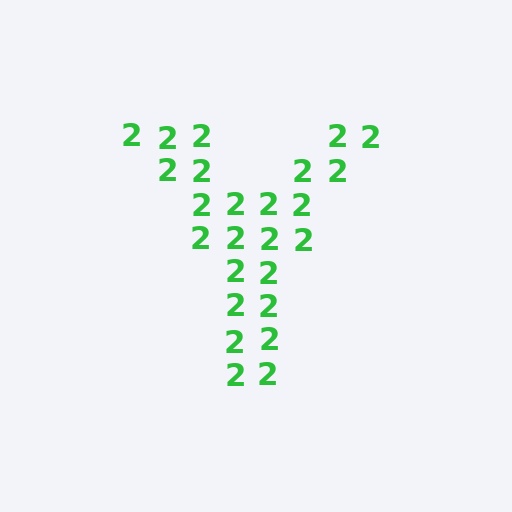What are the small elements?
The small elements are digit 2's.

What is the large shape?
The large shape is the letter Y.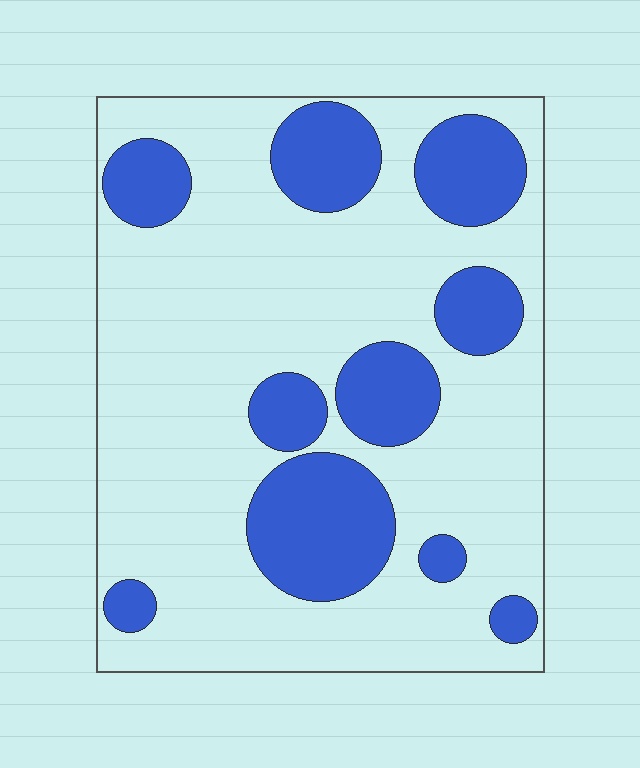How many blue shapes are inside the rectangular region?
10.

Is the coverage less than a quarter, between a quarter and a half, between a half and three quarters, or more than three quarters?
Between a quarter and a half.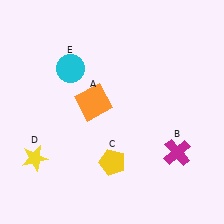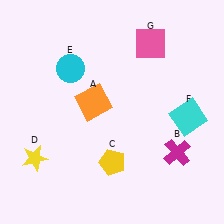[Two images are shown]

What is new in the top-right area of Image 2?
A pink square (G) was added in the top-right area of Image 2.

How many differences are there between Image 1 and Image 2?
There are 2 differences between the two images.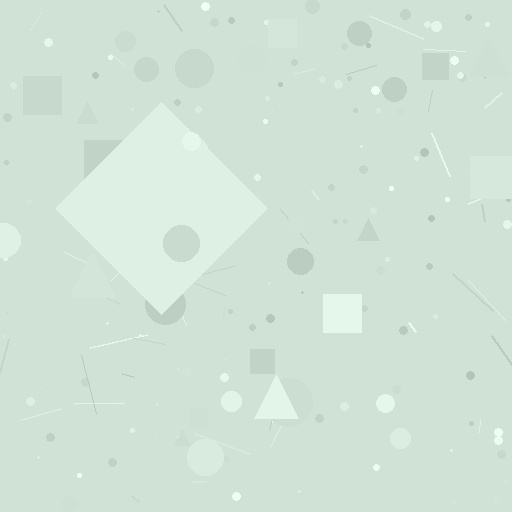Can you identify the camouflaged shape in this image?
The camouflaged shape is a diamond.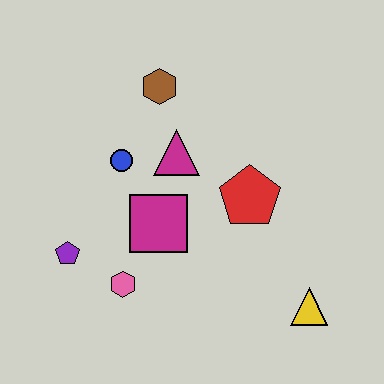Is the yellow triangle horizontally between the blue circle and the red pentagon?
No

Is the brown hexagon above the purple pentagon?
Yes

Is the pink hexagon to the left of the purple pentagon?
No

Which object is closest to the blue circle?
The magenta triangle is closest to the blue circle.